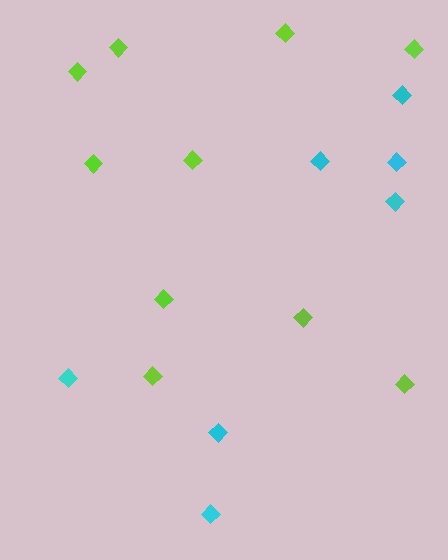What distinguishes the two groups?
There are 2 groups: one group of cyan diamonds (7) and one group of lime diamonds (10).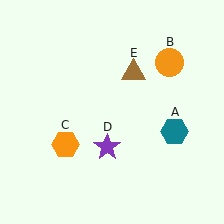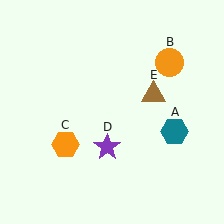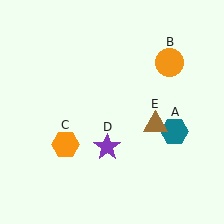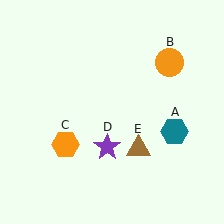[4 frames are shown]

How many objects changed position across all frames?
1 object changed position: brown triangle (object E).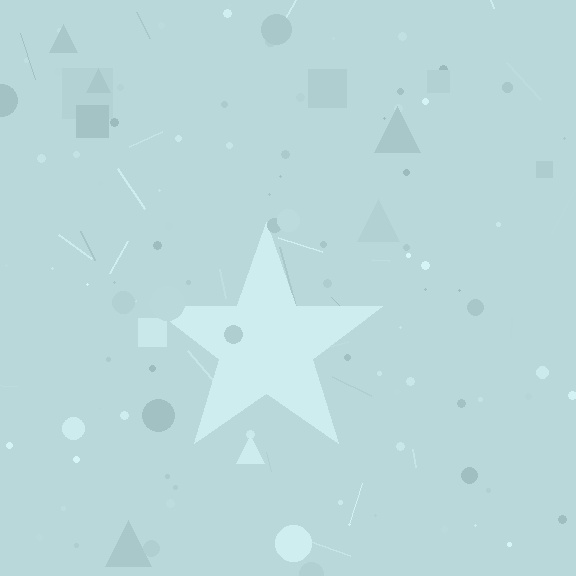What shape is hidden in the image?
A star is hidden in the image.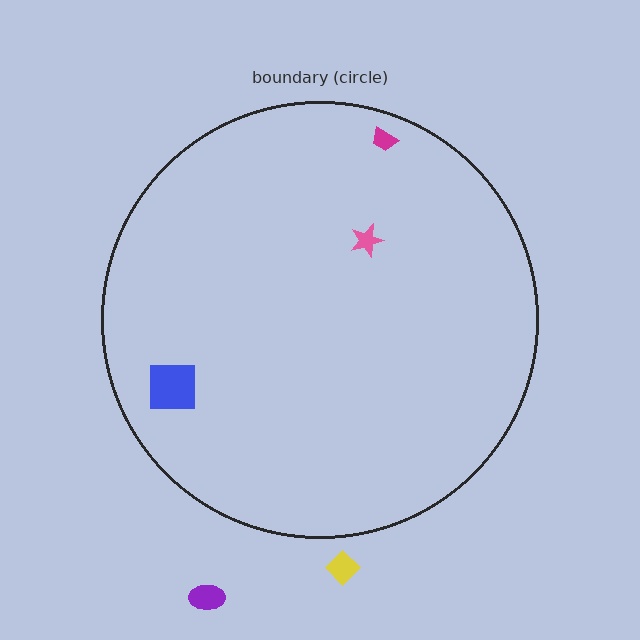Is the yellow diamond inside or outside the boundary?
Outside.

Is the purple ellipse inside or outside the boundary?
Outside.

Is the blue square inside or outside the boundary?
Inside.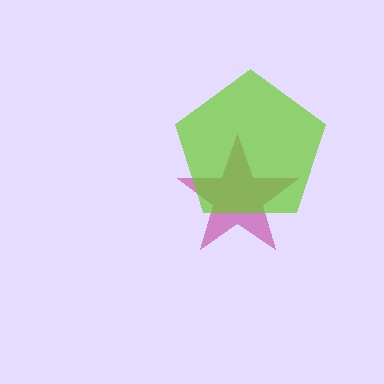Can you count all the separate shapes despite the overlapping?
Yes, there are 2 separate shapes.